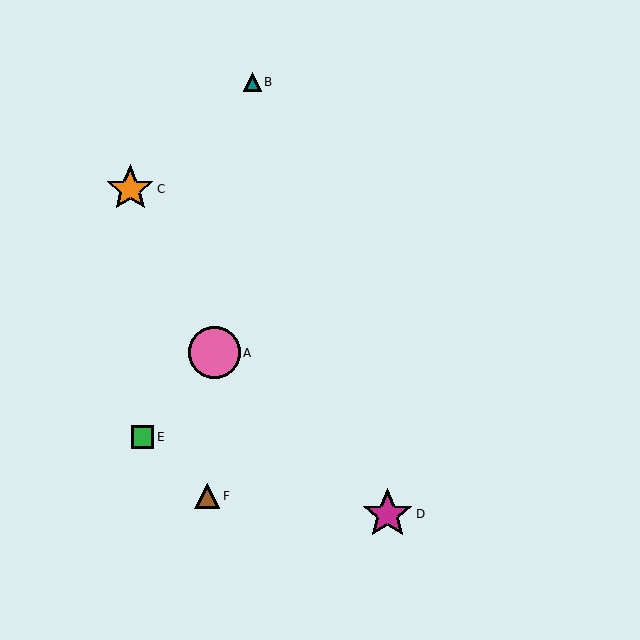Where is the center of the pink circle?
The center of the pink circle is at (214, 353).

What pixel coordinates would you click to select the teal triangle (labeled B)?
Click at (252, 82) to select the teal triangle B.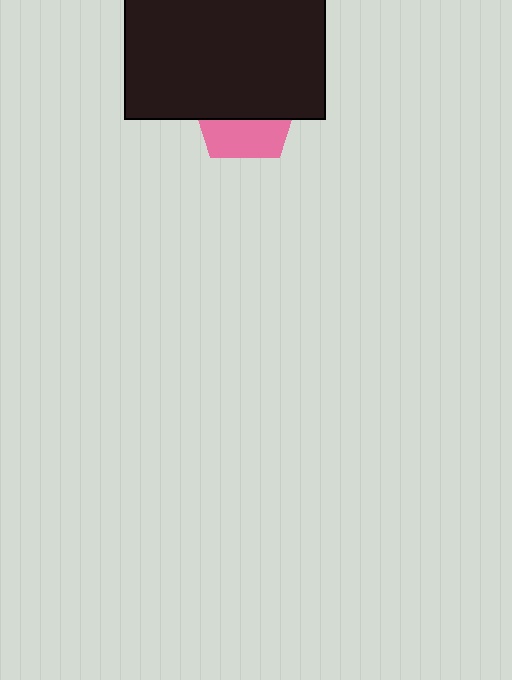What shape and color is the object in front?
The object in front is a black rectangle.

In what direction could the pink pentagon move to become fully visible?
The pink pentagon could move down. That would shift it out from behind the black rectangle entirely.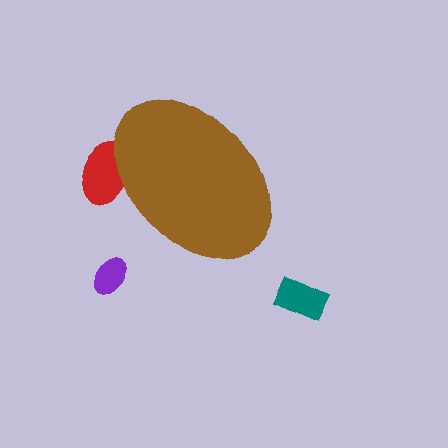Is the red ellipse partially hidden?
Yes, the red ellipse is partially hidden behind the brown ellipse.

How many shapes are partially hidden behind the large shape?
1 shape is partially hidden.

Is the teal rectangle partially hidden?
No, the teal rectangle is fully visible.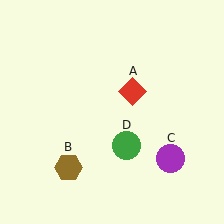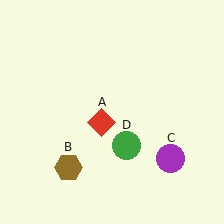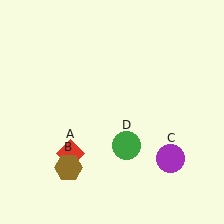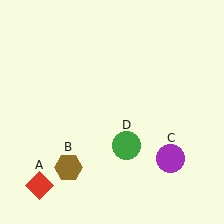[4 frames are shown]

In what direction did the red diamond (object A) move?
The red diamond (object A) moved down and to the left.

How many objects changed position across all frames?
1 object changed position: red diamond (object A).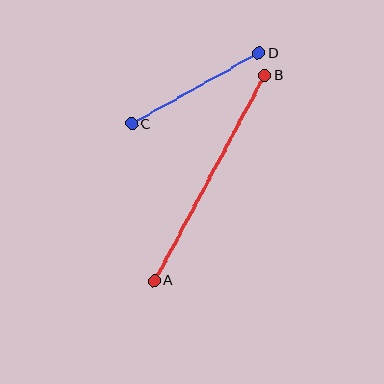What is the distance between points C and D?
The distance is approximately 145 pixels.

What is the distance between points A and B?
The distance is approximately 233 pixels.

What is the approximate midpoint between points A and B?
The midpoint is at approximately (209, 178) pixels.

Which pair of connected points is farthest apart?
Points A and B are farthest apart.